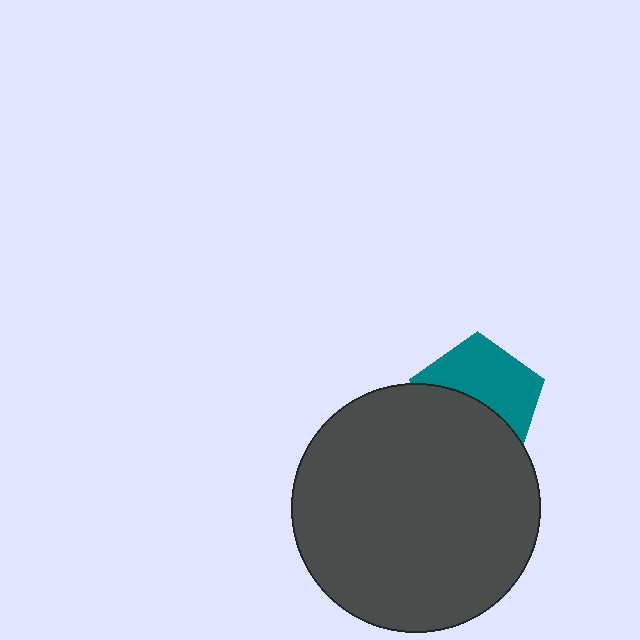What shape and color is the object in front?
The object in front is a dark gray circle.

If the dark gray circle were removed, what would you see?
You would see the complete teal pentagon.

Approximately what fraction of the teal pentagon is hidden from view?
Roughly 48% of the teal pentagon is hidden behind the dark gray circle.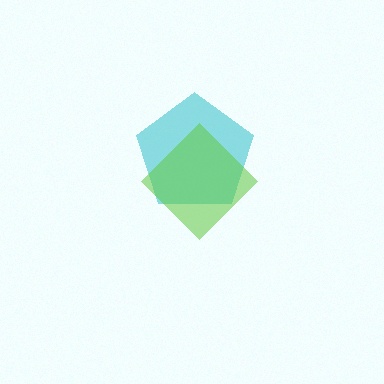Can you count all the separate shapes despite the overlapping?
Yes, there are 2 separate shapes.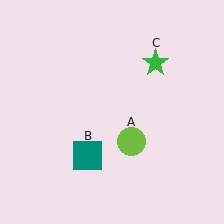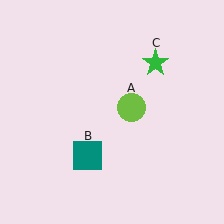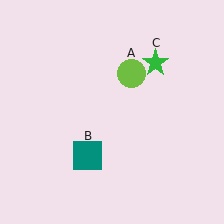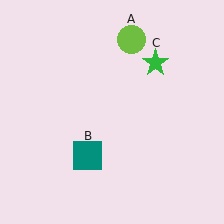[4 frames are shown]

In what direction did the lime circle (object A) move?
The lime circle (object A) moved up.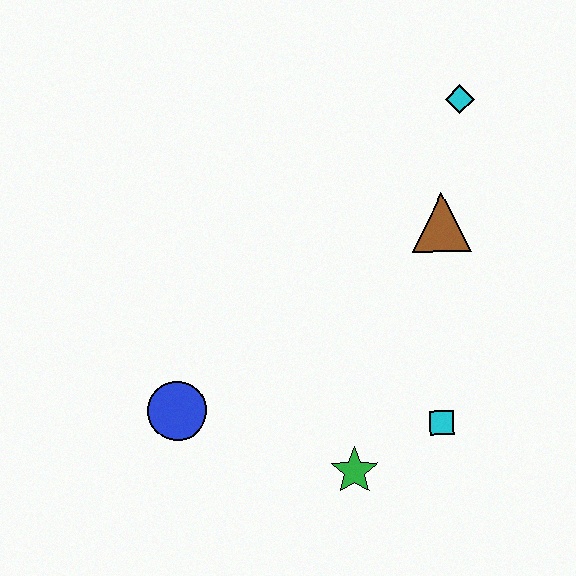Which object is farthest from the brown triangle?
The blue circle is farthest from the brown triangle.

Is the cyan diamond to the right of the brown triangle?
Yes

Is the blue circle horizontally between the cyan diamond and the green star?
No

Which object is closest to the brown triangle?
The cyan diamond is closest to the brown triangle.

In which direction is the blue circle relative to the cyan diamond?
The blue circle is below the cyan diamond.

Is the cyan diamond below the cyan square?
No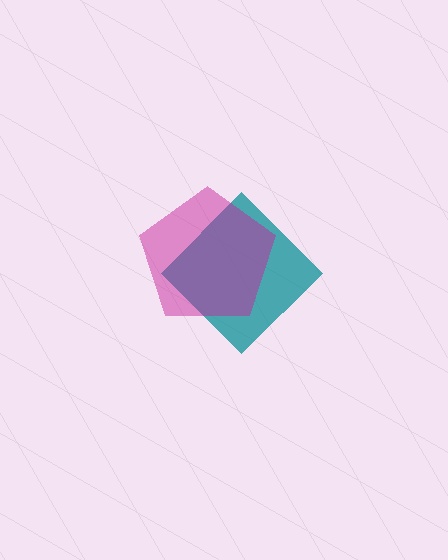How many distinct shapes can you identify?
There are 2 distinct shapes: a teal diamond, a magenta pentagon.